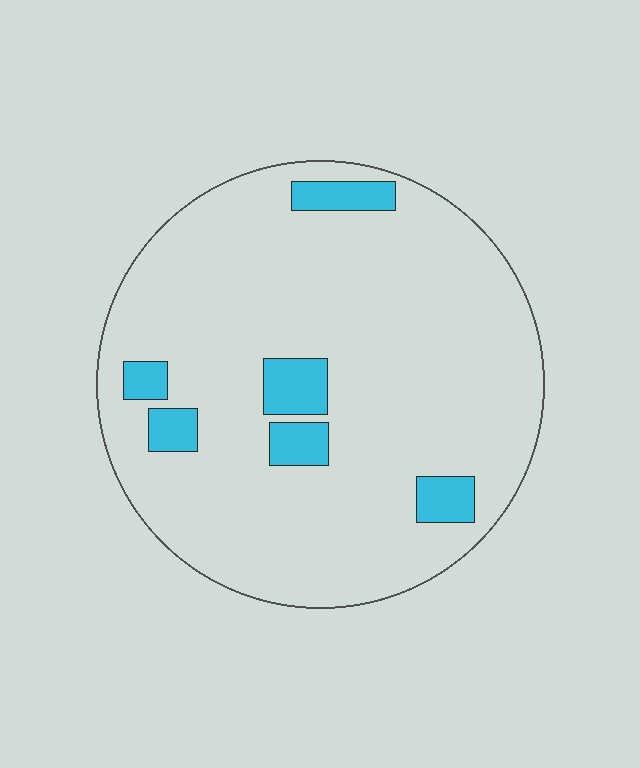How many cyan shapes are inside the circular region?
6.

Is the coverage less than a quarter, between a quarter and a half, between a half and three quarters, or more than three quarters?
Less than a quarter.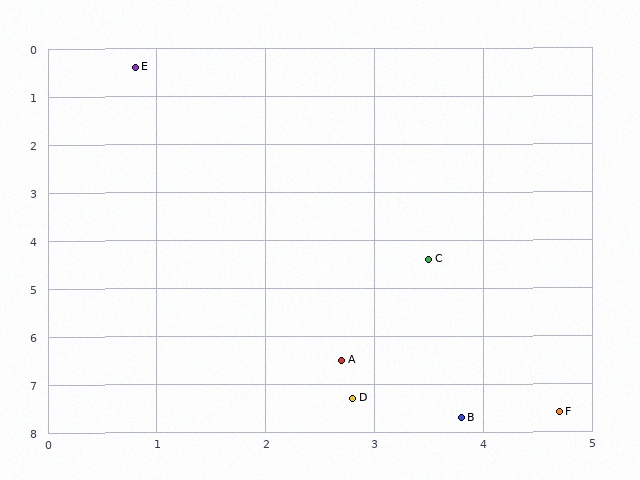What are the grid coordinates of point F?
Point F is at approximately (4.7, 7.6).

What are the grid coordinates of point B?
Point B is at approximately (3.8, 7.7).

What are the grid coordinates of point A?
Point A is at approximately (2.7, 6.5).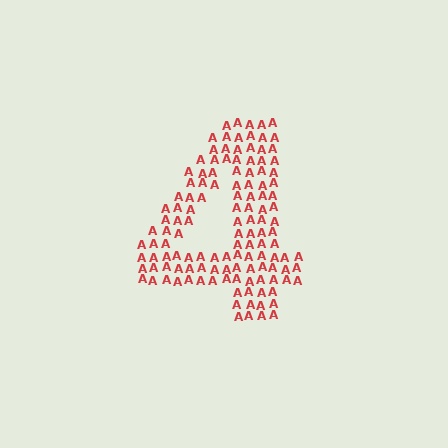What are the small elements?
The small elements are letter A's.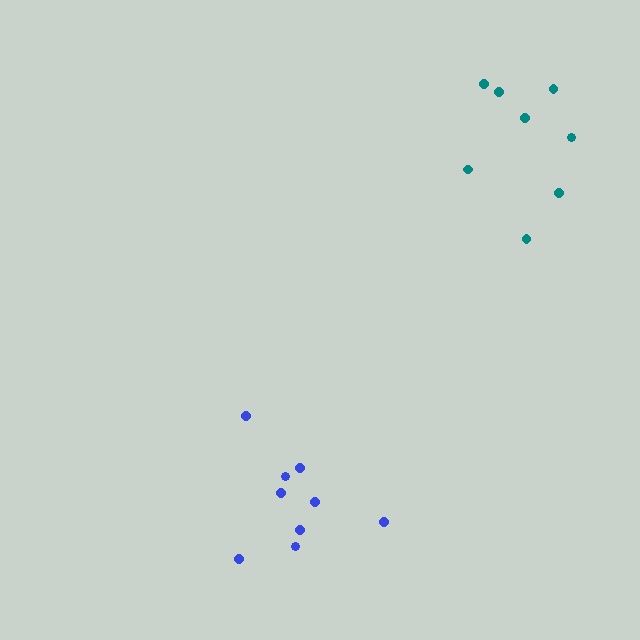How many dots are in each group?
Group 1: 8 dots, Group 2: 9 dots (17 total).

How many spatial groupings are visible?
There are 2 spatial groupings.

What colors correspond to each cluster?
The clusters are colored: teal, blue.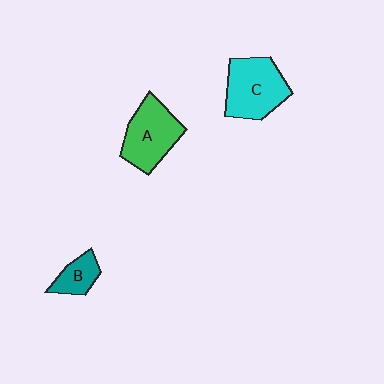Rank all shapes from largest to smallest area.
From largest to smallest: C (cyan), A (green), B (teal).